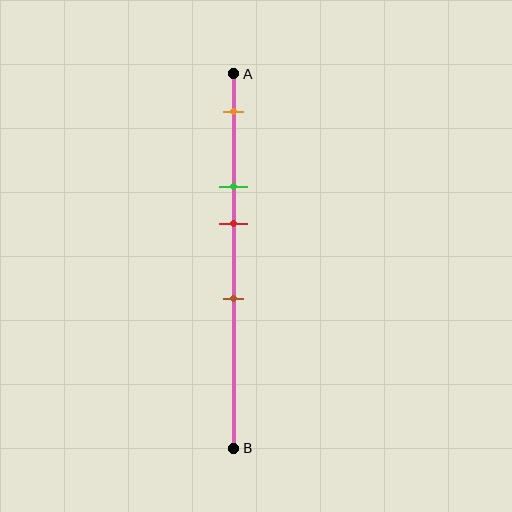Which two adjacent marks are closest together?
The green and red marks are the closest adjacent pair.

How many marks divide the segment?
There are 4 marks dividing the segment.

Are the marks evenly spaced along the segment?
No, the marks are not evenly spaced.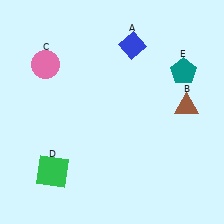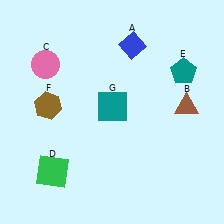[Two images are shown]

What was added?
A brown hexagon (F), a teal square (G) were added in Image 2.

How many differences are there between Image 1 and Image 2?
There are 2 differences between the two images.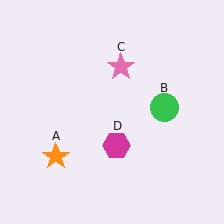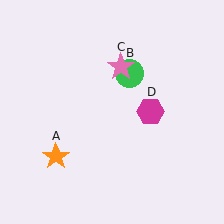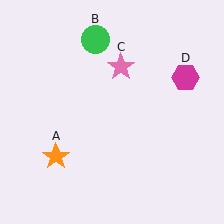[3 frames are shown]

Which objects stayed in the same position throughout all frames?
Orange star (object A) and pink star (object C) remained stationary.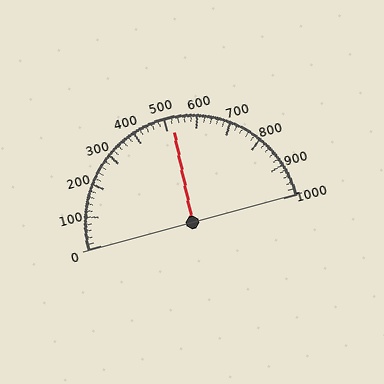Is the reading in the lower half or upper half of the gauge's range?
The reading is in the upper half of the range (0 to 1000).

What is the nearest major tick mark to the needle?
The nearest major tick mark is 500.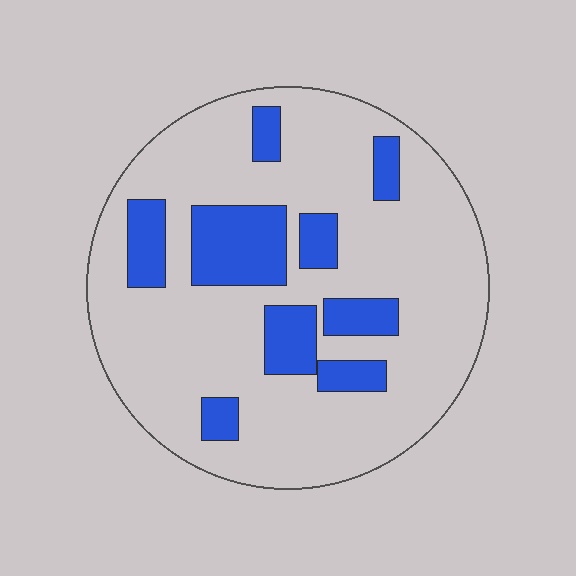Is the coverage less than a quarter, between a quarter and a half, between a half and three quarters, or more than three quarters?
Less than a quarter.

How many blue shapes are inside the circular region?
9.